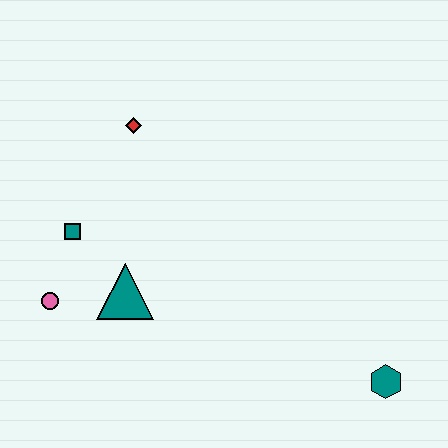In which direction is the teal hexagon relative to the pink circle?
The teal hexagon is to the right of the pink circle.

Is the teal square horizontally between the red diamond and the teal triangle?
No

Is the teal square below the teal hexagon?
No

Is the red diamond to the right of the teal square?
Yes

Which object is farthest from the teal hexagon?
The red diamond is farthest from the teal hexagon.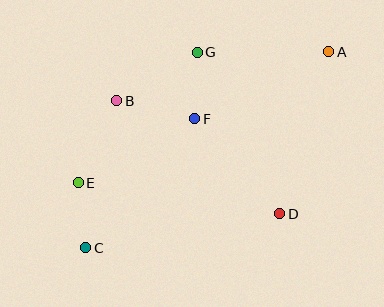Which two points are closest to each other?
Points C and E are closest to each other.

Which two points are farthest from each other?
Points A and C are farthest from each other.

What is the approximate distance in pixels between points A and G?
The distance between A and G is approximately 132 pixels.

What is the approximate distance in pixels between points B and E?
The distance between B and E is approximately 91 pixels.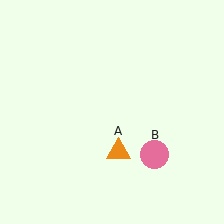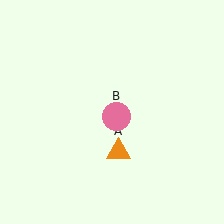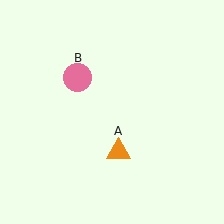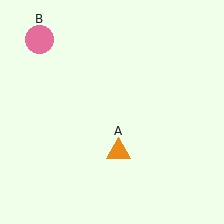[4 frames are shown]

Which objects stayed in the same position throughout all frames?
Orange triangle (object A) remained stationary.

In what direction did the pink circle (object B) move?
The pink circle (object B) moved up and to the left.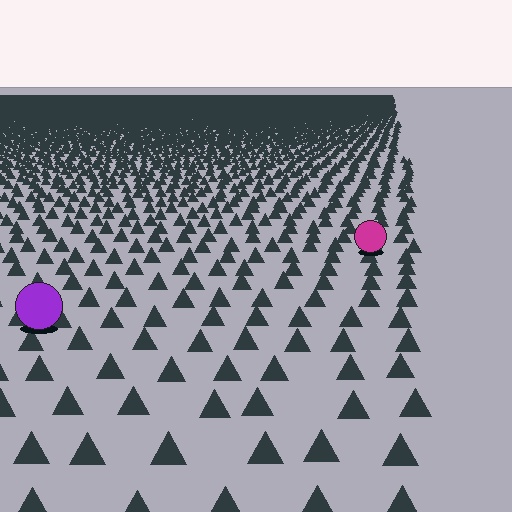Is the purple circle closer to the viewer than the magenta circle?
Yes. The purple circle is closer — you can tell from the texture gradient: the ground texture is coarser near it.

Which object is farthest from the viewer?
The magenta circle is farthest from the viewer. It appears smaller and the ground texture around it is denser.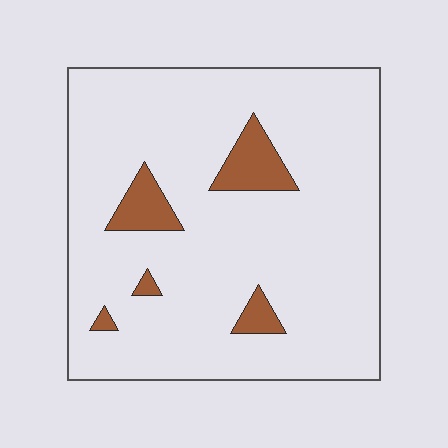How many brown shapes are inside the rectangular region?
5.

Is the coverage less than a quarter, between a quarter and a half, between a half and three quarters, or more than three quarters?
Less than a quarter.